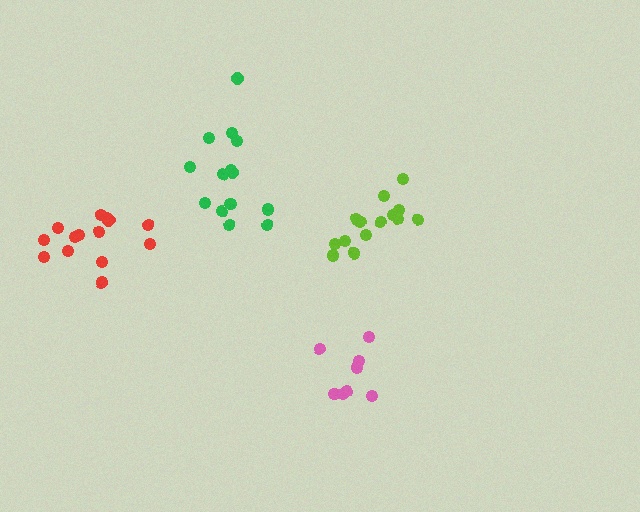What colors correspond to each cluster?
The clusters are colored: lime, green, red, pink.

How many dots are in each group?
Group 1: 14 dots, Group 2: 14 dots, Group 3: 14 dots, Group 4: 8 dots (50 total).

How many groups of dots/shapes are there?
There are 4 groups.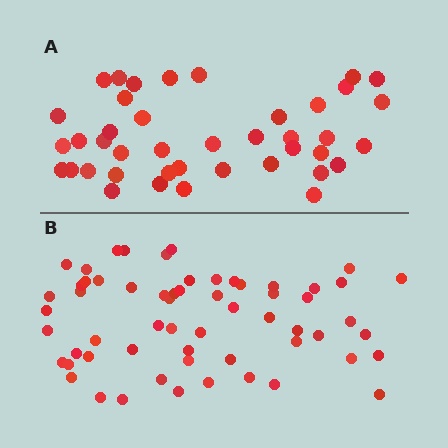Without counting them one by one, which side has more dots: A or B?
Region B (the bottom region) has more dots.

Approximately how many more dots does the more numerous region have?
Region B has approximately 20 more dots than region A.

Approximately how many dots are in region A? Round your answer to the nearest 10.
About 40 dots. (The exact count is 41, which rounds to 40.)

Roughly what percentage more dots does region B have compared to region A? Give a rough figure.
About 45% more.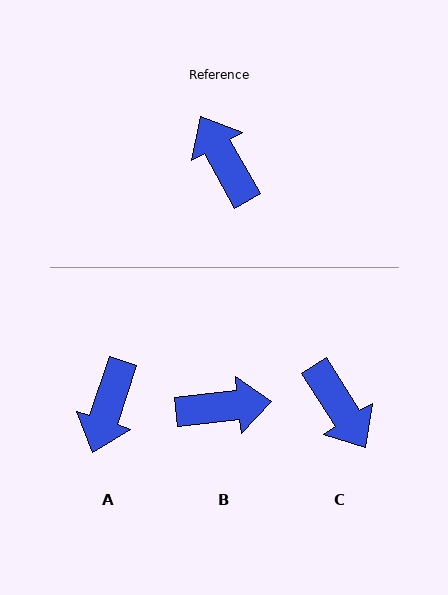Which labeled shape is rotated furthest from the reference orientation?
C, about 177 degrees away.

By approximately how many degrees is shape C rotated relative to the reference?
Approximately 177 degrees clockwise.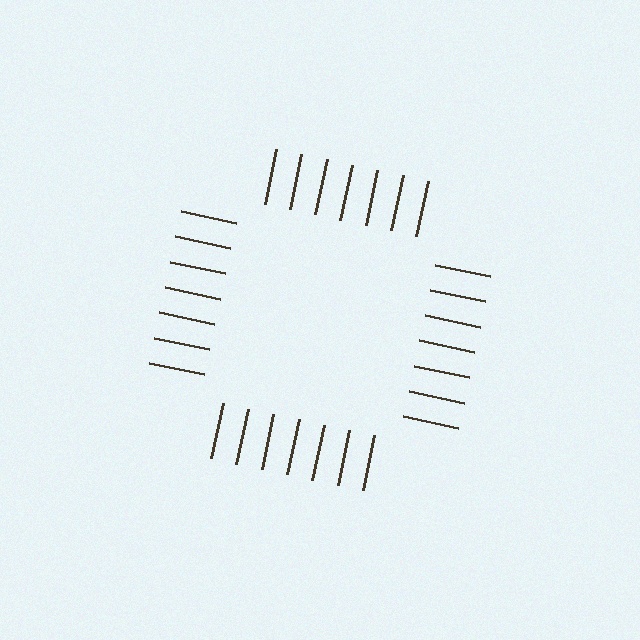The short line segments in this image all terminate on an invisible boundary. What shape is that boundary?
An illusory square — the line segments terminate on its edges but no continuous stroke is drawn.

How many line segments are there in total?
28 — 7 along each of the 4 edges.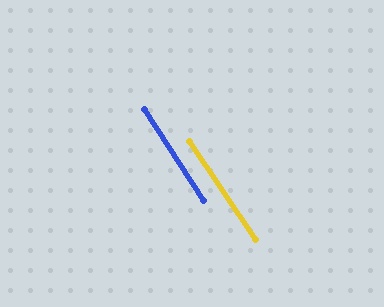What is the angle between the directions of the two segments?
Approximately 1 degree.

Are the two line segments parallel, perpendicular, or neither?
Parallel — their directions differ by only 0.8°.